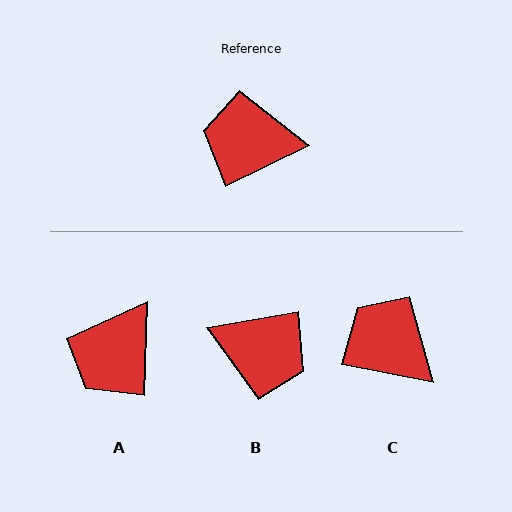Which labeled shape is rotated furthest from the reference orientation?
B, about 164 degrees away.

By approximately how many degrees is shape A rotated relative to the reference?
Approximately 62 degrees counter-clockwise.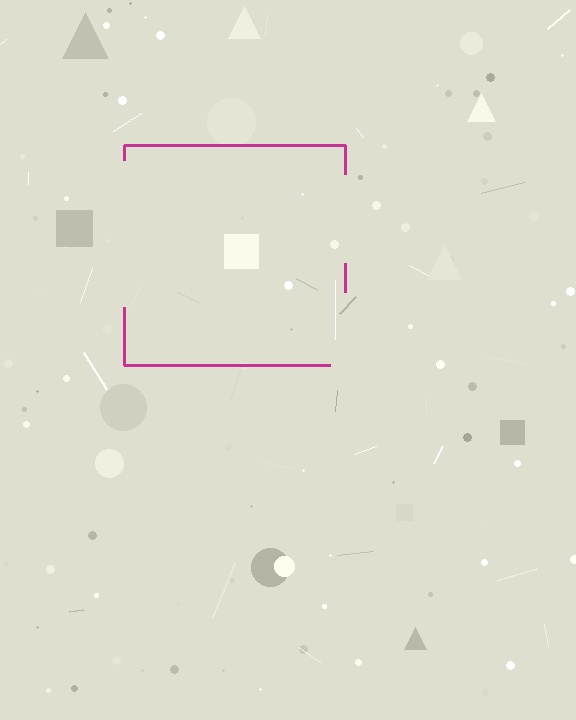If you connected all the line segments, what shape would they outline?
They would outline a square.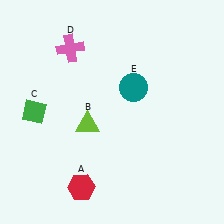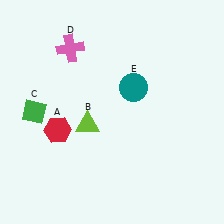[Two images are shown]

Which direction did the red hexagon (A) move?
The red hexagon (A) moved up.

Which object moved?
The red hexagon (A) moved up.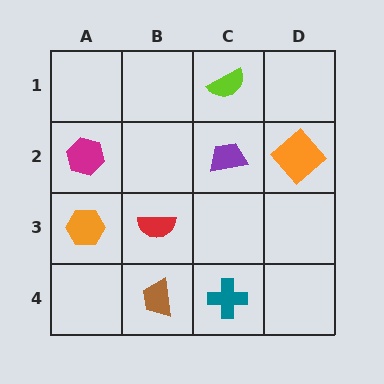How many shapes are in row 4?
2 shapes.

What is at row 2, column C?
A purple trapezoid.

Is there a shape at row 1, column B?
No, that cell is empty.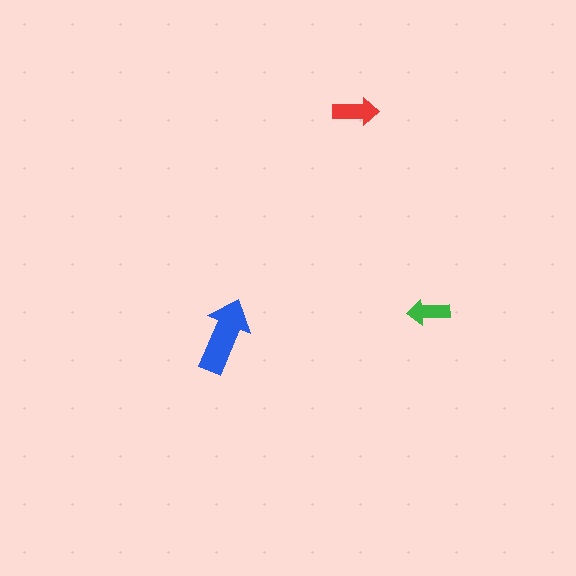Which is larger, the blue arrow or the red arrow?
The blue one.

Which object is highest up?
The red arrow is topmost.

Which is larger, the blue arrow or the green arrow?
The blue one.